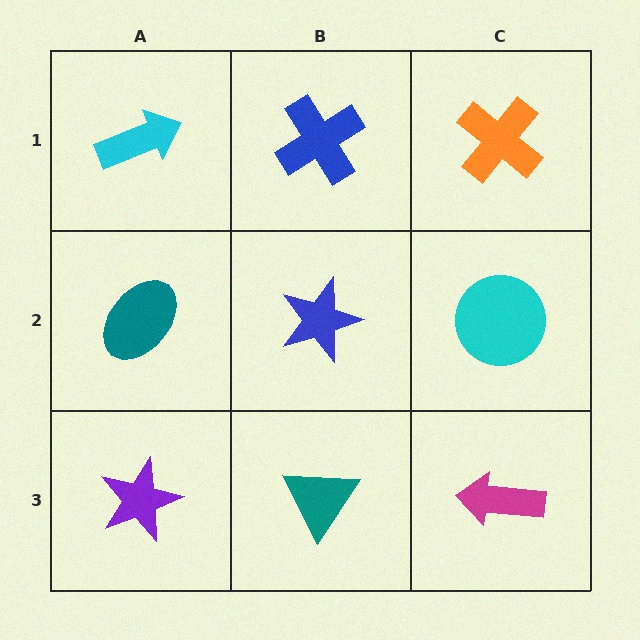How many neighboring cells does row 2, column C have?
3.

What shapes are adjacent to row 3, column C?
A cyan circle (row 2, column C), a teal triangle (row 3, column B).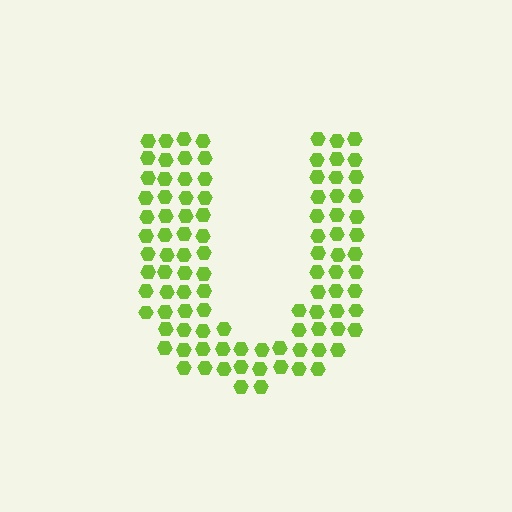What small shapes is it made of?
It is made of small hexagons.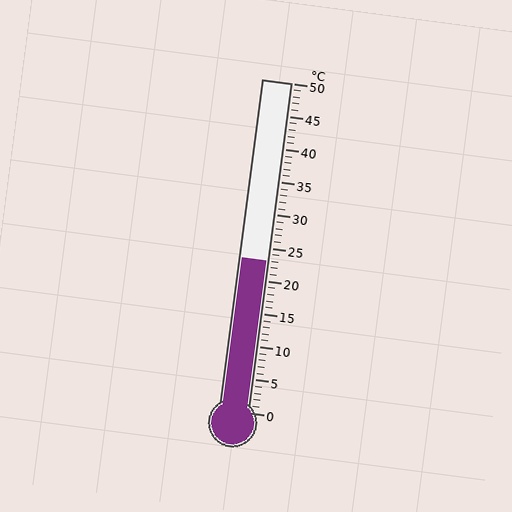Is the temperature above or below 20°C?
The temperature is above 20°C.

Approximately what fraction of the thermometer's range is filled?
The thermometer is filled to approximately 45% of its range.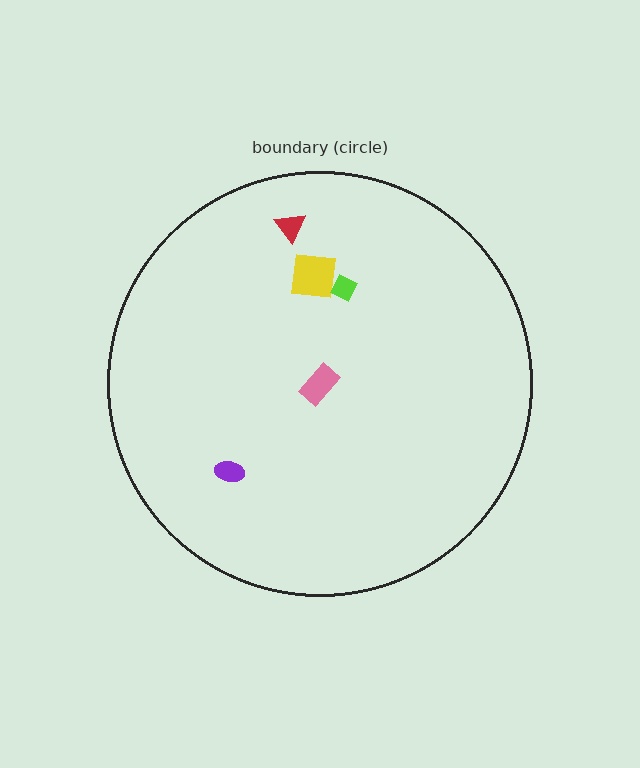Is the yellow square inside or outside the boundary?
Inside.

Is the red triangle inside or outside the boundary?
Inside.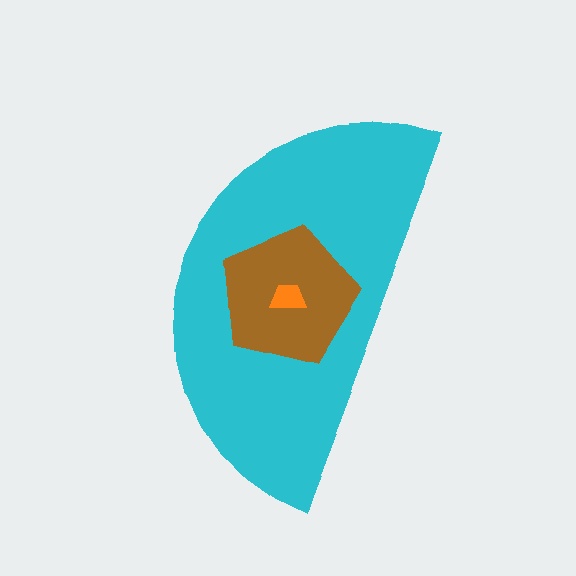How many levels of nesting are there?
3.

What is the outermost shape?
The cyan semicircle.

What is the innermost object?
The orange trapezoid.